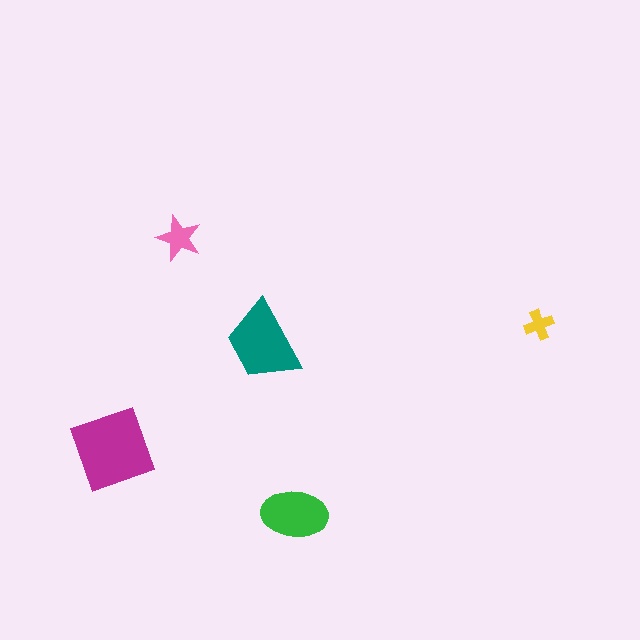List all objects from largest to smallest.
The magenta diamond, the teal trapezoid, the green ellipse, the pink star, the yellow cross.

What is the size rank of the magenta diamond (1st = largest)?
1st.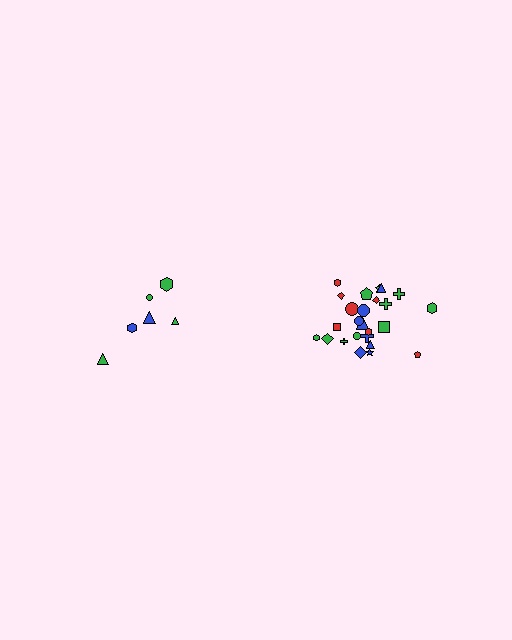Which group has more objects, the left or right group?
The right group.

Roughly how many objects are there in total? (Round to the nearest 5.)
Roughly 30 objects in total.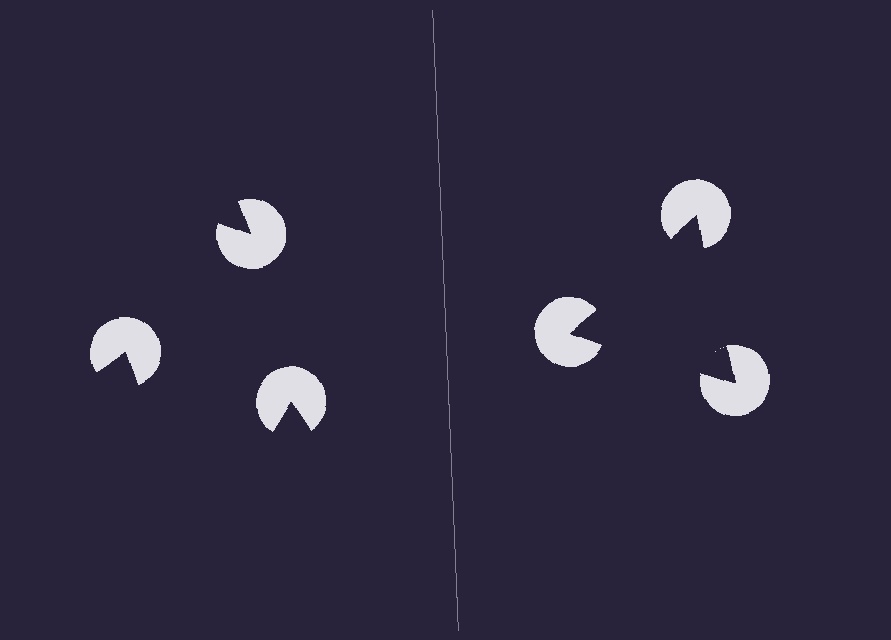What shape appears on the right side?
An illusory triangle.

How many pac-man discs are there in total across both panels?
6 — 3 on each side.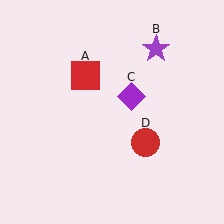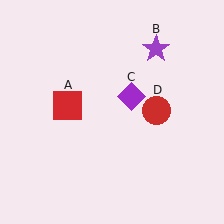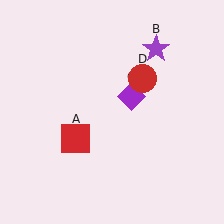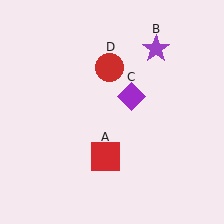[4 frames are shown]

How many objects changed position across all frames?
2 objects changed position: red square (object A), red circle (object D).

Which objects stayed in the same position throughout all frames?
Purple star (object B) and purple diamond (object C) remained stationary.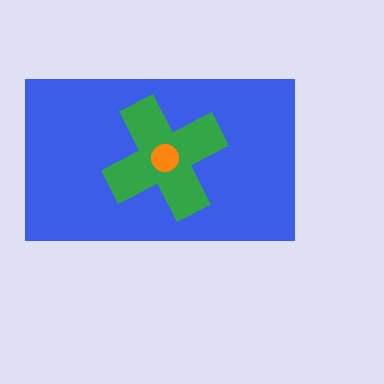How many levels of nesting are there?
3.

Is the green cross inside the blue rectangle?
Yes.